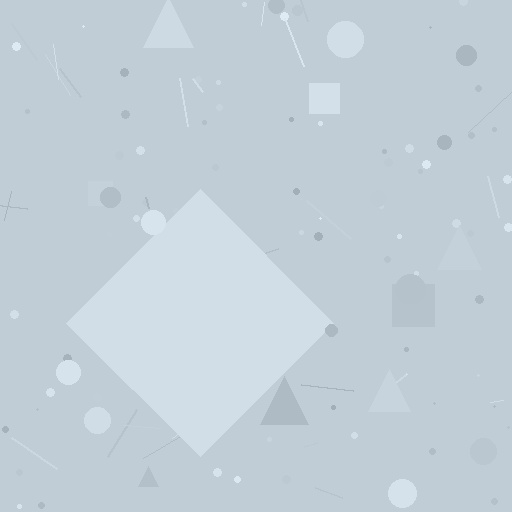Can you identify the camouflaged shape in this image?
The camouflaged shape is a diamond.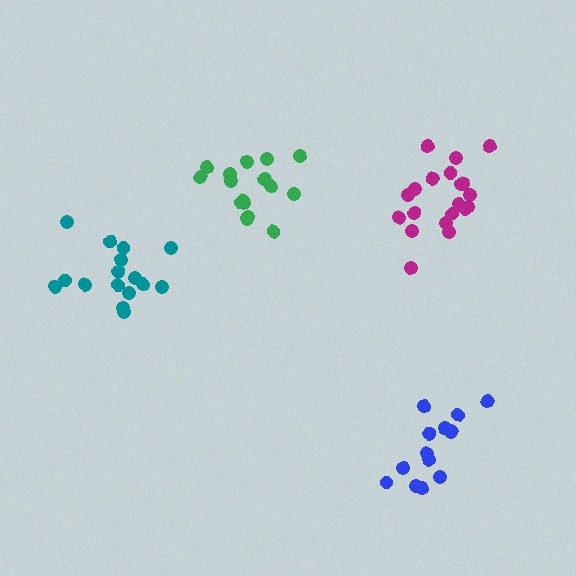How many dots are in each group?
Group 1: 14 dots, Group 2: 16 dots, Group 3: 16 dots, Group 4: 20 dots (66 total).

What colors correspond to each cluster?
The clusters are colored: blue, green, teal, magenta.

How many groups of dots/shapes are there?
There are 4 groups.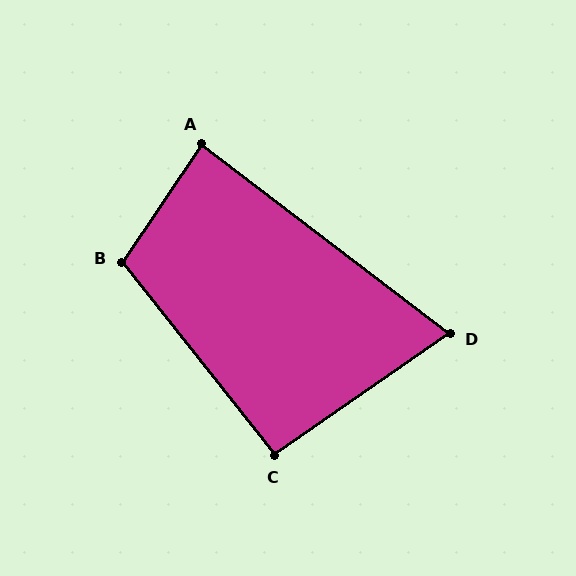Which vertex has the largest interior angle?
B, at approximately 108 degrees.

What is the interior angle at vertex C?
Approximately 93 degrees (approximately right).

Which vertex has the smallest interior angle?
D, at approximately 72 degrees.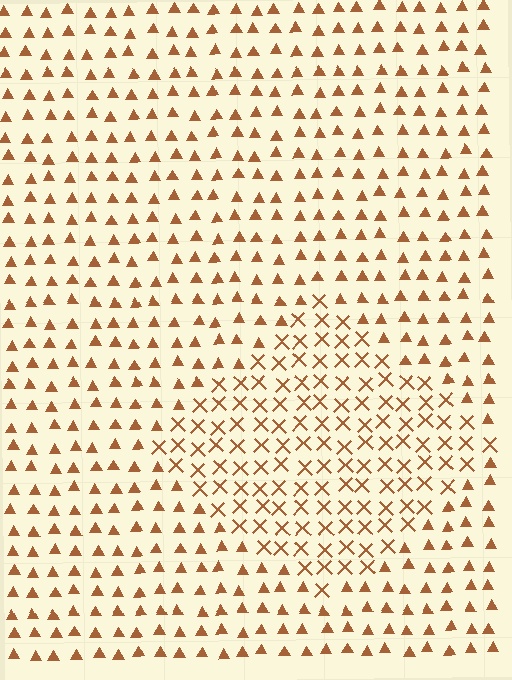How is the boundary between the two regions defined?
The boundary is defined by a change in element shape: X marks inside vs. triangles outside. All elements share the same color and spacing.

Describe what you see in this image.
The image is filled with small brown elements arranged in a uniform grid. A diamond-shaped region contains X marks, while the surrounding area contains triangles. The boundary is defined purely by the change in element shape.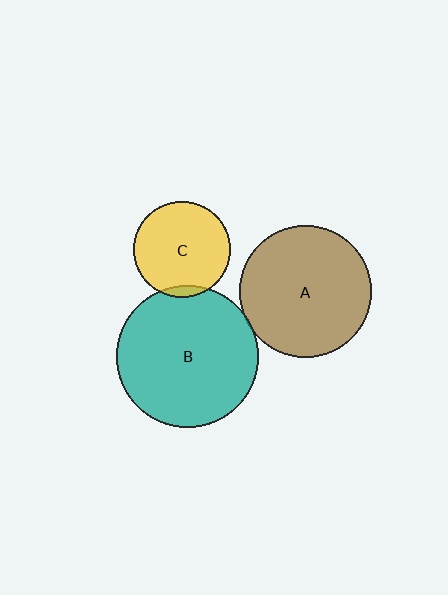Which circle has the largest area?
Circle B (teal).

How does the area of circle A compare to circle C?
Approximately 1.9 times.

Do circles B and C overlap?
Yes.